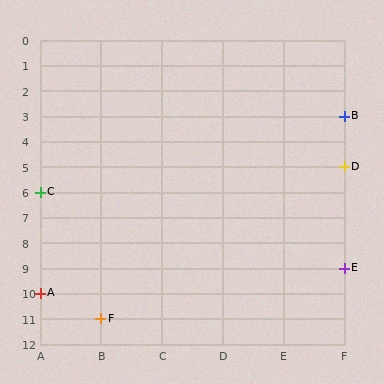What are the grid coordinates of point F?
Point F is at grid coordinates (B, 11).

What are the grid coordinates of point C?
Point C is at grid coordinates (A, 6).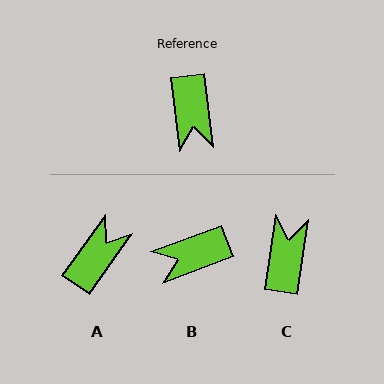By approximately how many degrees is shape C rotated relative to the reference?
Approximately 165 degrees counter-clockwise.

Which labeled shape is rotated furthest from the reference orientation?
C, about 165 degrees away.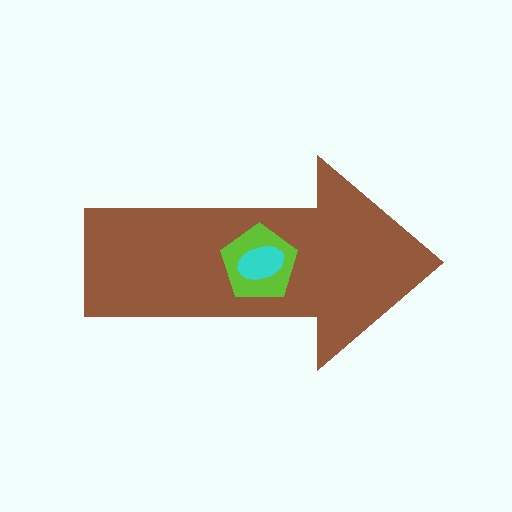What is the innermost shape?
The cyan ellipse.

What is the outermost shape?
The brown arrow.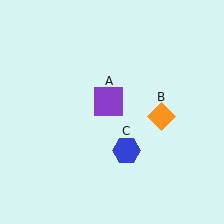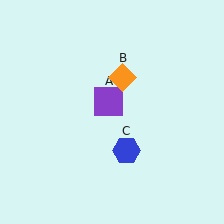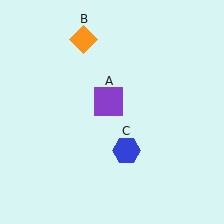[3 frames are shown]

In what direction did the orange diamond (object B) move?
The orange diamond (object B) moved up and to the left.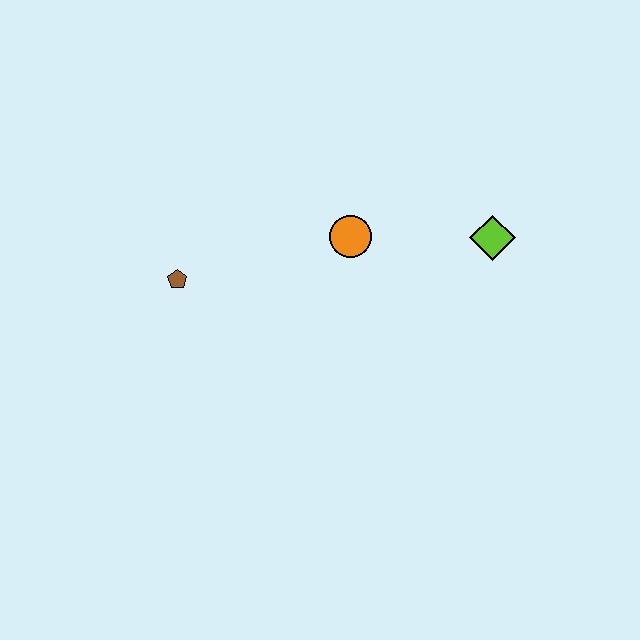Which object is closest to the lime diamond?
The orange circle is closest to the lime diamond.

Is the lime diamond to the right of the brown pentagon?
Yes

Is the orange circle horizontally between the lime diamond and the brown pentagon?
Yes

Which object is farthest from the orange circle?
The brown pentagon is farthest from the orange circle.